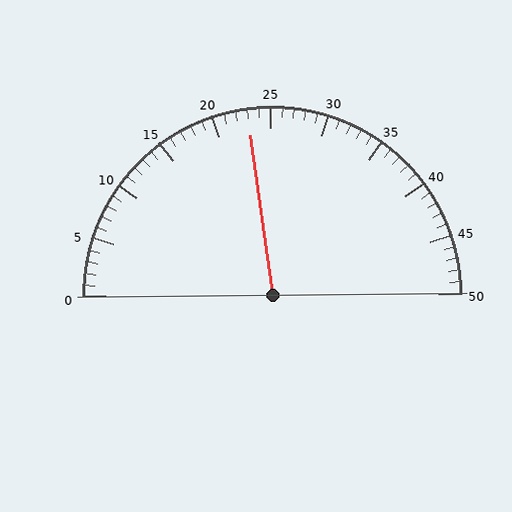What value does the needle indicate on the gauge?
The needle indicates approximately 23.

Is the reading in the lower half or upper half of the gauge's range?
The reading is in the lower half of the range (0 to 50).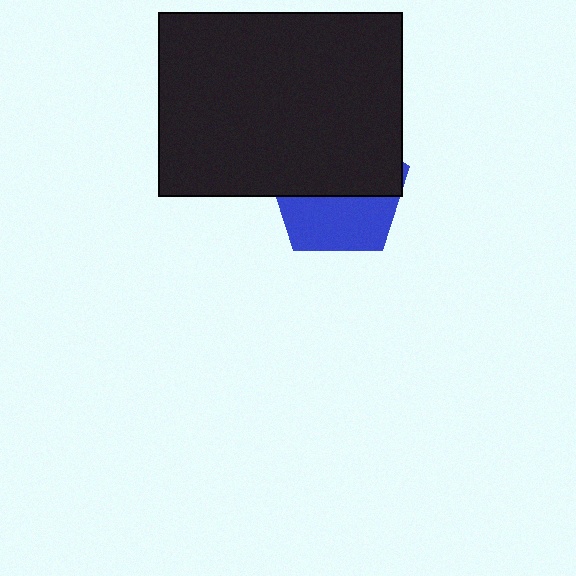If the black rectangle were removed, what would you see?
You would see the complete blue pentagon.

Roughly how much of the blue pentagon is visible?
A small part of it is visible (roughly 43%).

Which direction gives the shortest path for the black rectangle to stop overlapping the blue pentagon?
Moving up gives the shortest separation.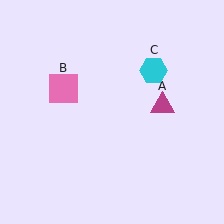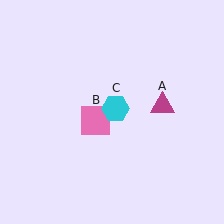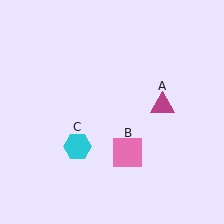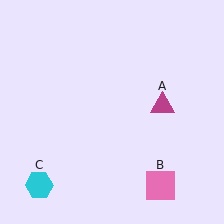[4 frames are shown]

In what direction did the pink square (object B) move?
The pink square (object B) moved down and to the right.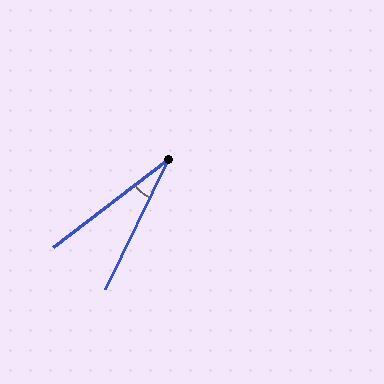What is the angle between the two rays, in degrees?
Approximately 27 degrees.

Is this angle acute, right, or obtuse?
It is acute.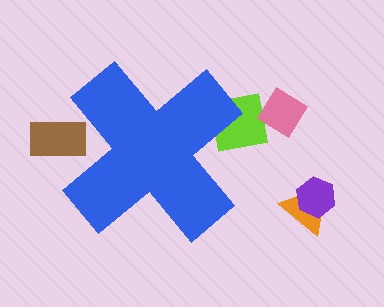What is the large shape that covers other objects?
A blue cross.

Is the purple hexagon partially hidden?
No, the purple hexagon is fully visible.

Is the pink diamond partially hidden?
No, the pink diamond is fully visible.